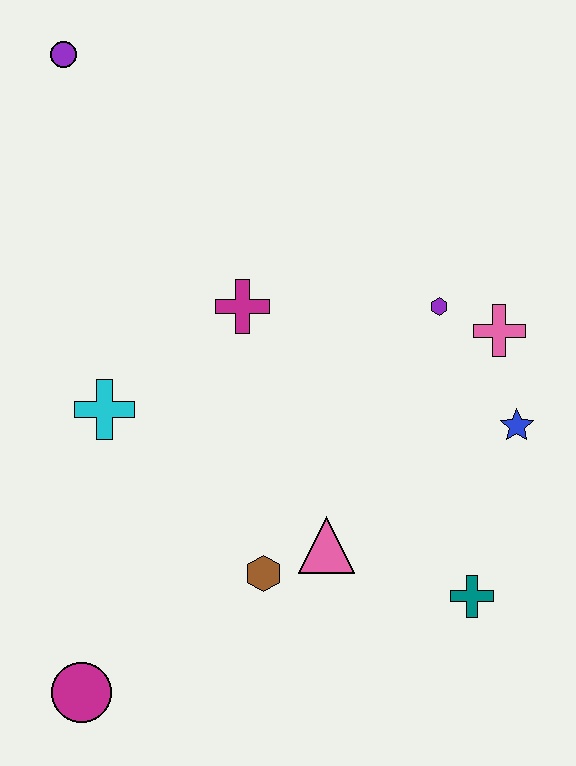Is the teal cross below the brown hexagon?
Yes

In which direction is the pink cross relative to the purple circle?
The pink cross is to the right of the purple circle.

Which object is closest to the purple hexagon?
The pink cross is closest to the purple hexagon.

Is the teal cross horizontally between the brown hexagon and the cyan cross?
No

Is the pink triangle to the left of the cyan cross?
No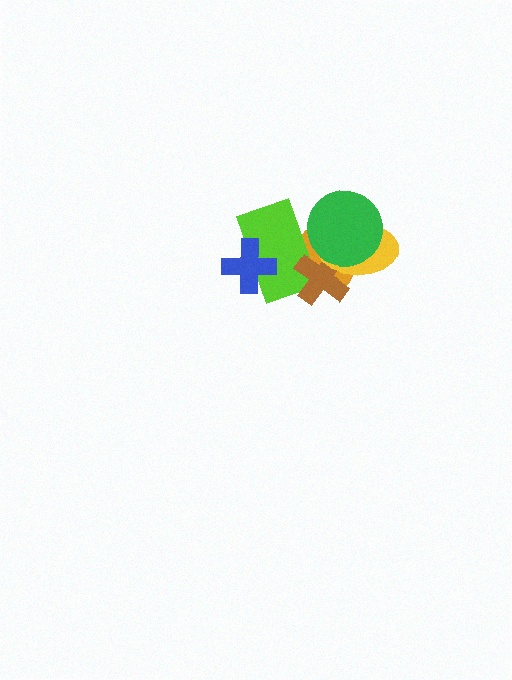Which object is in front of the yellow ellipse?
The green circle is in front of the yellow ellipse.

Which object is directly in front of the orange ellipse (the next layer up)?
The lime rectangle is directly in front of the orange ellipse.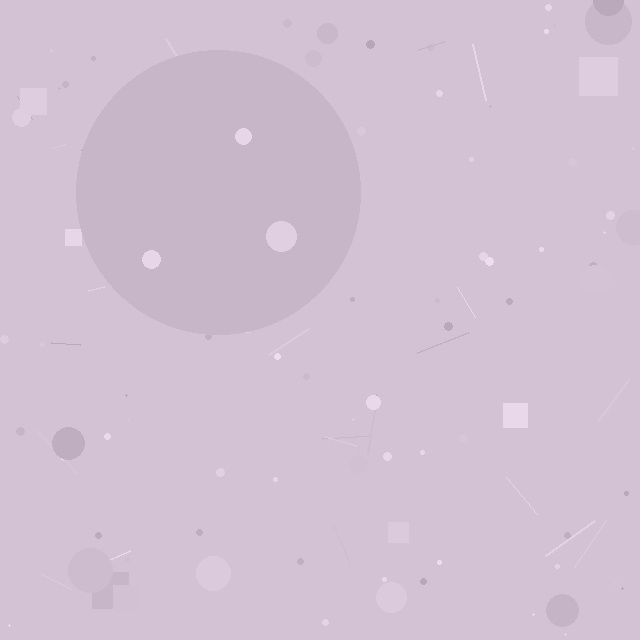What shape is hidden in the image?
A circle is hidden in the image.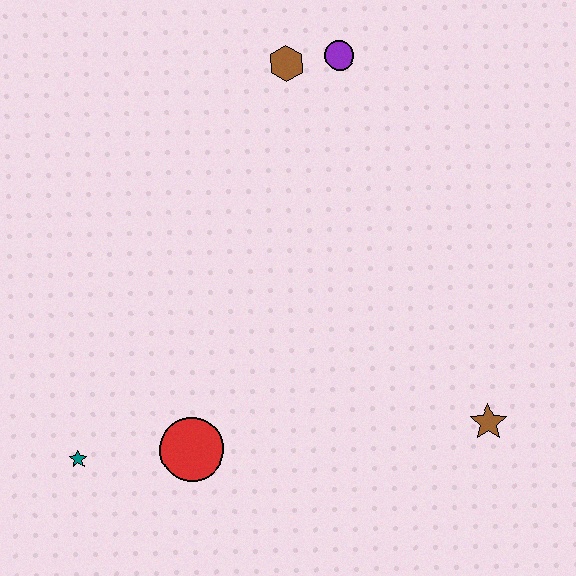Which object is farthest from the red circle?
The purple circle is farthest from the red circle.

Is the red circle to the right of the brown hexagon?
No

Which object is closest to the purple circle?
The brown hexagon is closest to the purple circle.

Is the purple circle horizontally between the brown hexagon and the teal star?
No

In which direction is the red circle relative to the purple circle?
The red circle is below the purple circle.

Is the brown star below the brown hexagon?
Yes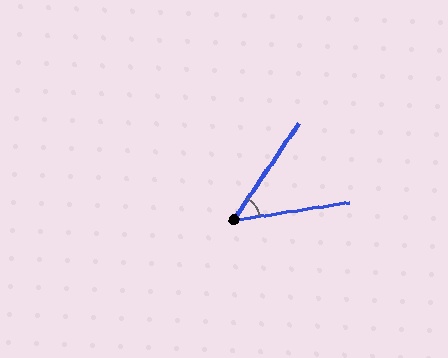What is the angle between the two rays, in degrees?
Approximately 47 degrees.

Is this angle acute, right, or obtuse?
It is acute.